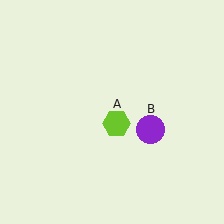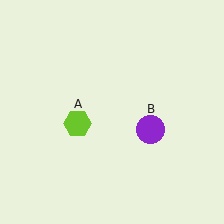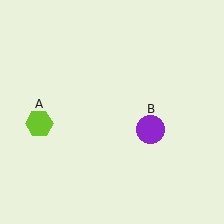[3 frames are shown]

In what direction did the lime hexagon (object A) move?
The lime hexagon (object A) moved left.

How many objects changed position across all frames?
1 object changed position: lime hexagon (object A).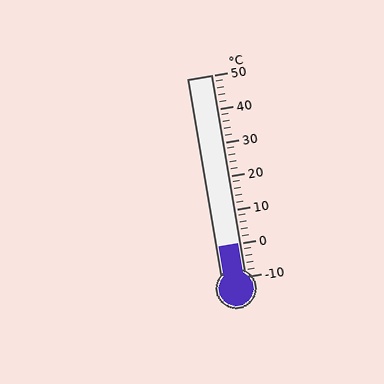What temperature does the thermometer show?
The thermometer shows approximately 0°C.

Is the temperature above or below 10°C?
The temperature is below 10°C.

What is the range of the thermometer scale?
The thermometer scale ranges from -10°C to 50°C.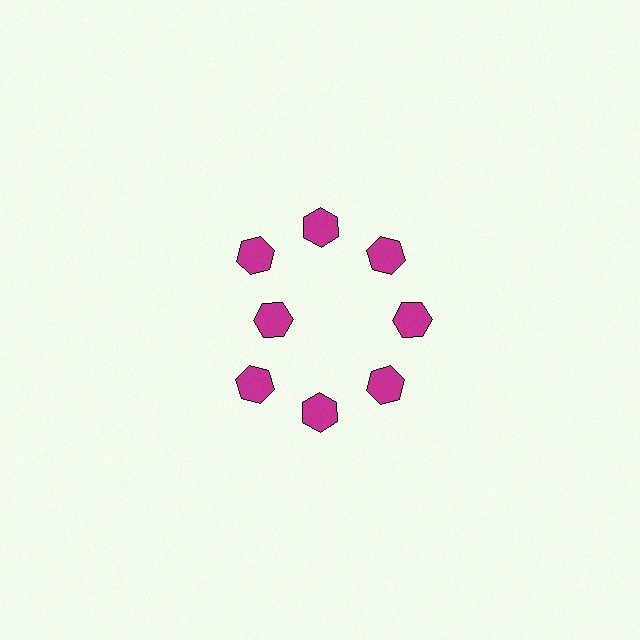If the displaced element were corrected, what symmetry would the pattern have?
It would have 8-fold rotational symmetry — the pattern would map onto itself every 45 degrees.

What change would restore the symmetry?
The symmetry would be restored by moving it outward, back onto the ring so that all 8 hexagons sit at equal angles and equal distance from the center.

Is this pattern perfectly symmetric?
No. The 8 magenta hexagons are arranged in a ring, but one element near the 9 o'clock position is pulled inward toward the center, breaking the 8-fold rotational symmetry.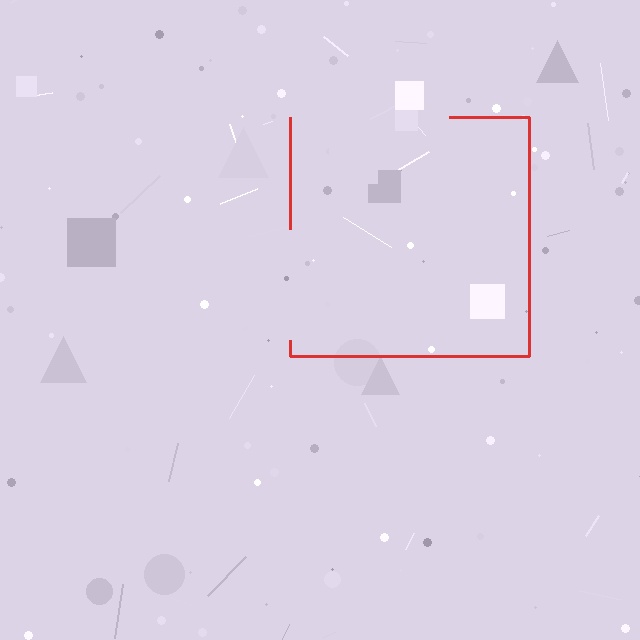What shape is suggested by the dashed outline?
The dashed outline suggests a square.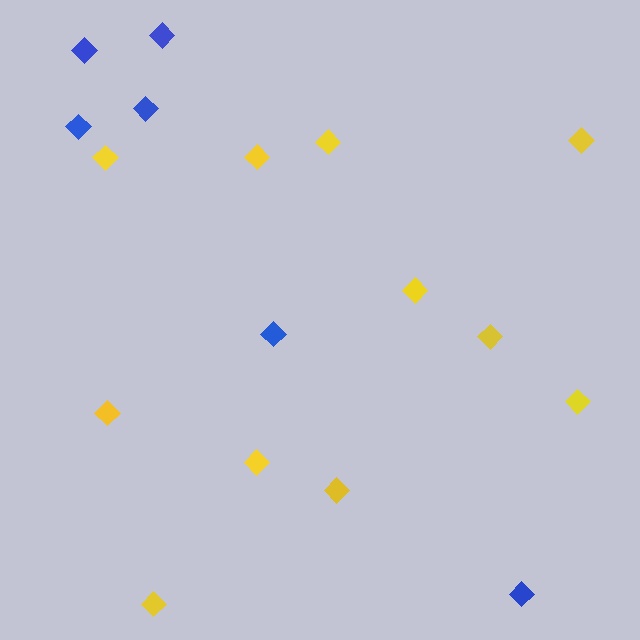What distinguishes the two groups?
There are 2 groups: one group of yellow diamonds (11) and one group of blue diamonds (6).